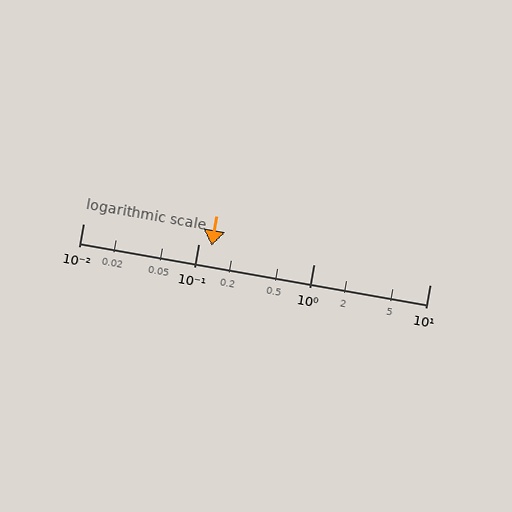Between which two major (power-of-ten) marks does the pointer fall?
The pointer is between 0.1 and 1.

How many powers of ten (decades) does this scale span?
The scale spans 3 decades, from 0.01 to 10.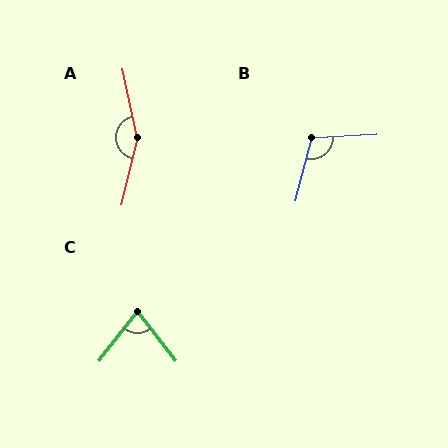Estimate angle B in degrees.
Approximately 107 degrees.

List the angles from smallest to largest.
C (76°), B (107°), A (154°).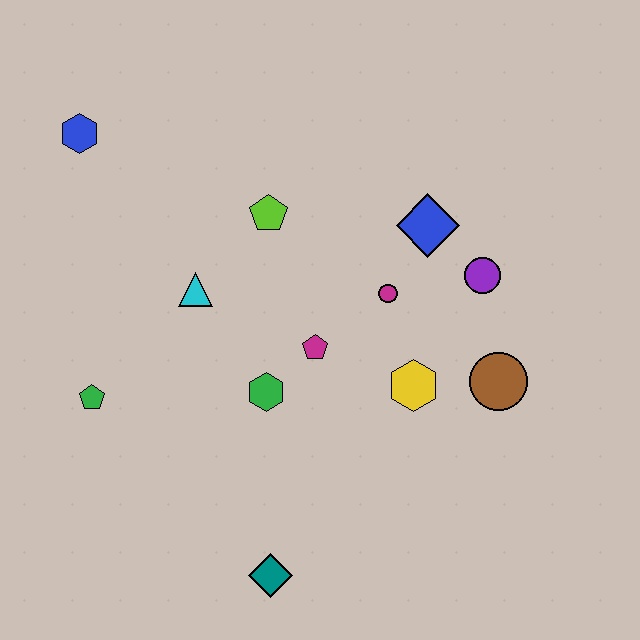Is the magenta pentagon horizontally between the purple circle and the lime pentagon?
Yes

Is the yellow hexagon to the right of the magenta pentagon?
Yes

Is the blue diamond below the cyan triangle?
No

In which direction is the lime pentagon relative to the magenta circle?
The lime pentagon is to the left of the magenta circle.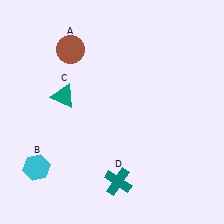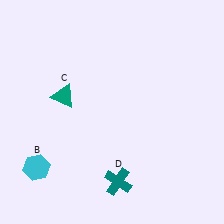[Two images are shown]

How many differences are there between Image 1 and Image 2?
There is 1 difference between the two images.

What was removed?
The brown circle (A) was removed in Image 2.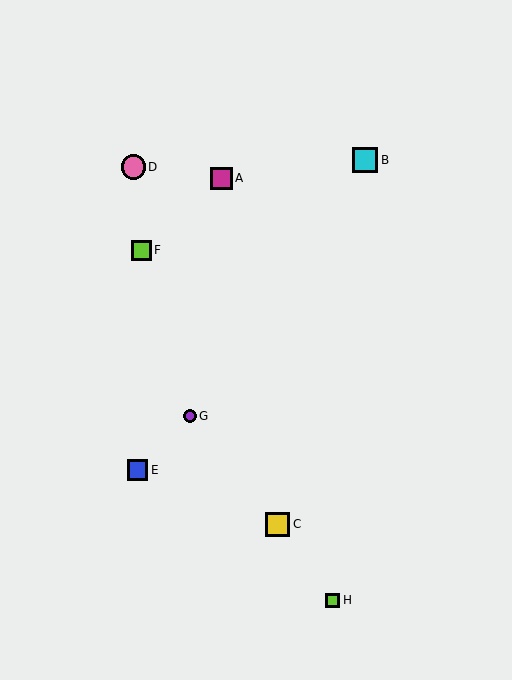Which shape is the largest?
The cyan square (labeled B) is the largest.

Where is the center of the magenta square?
The center of the magenta square is at (222, 178).